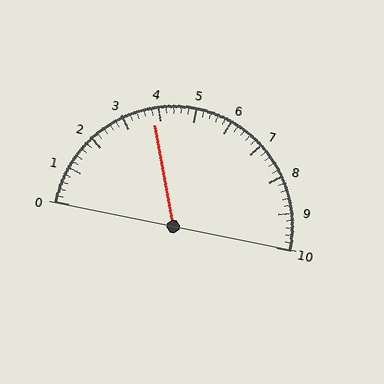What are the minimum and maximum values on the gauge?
The gauge ranges from 0 to 10.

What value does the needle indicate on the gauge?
The needle indicates approximately 3.8.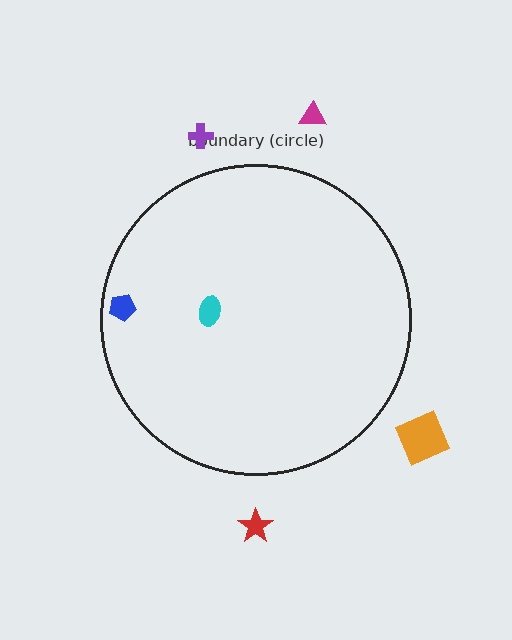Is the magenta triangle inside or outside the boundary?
Outside.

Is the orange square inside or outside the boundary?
Outside.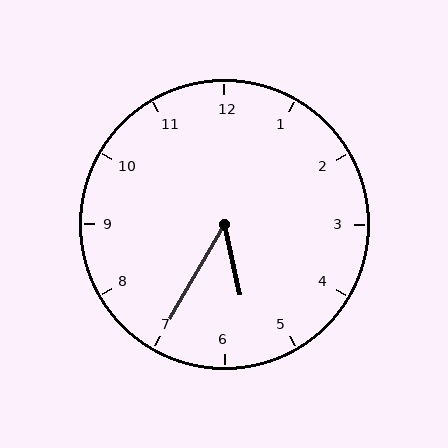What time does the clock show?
5:35.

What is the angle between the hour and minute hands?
Approximately 42 degrees.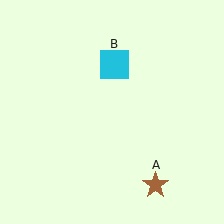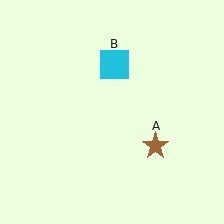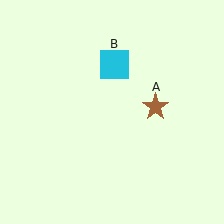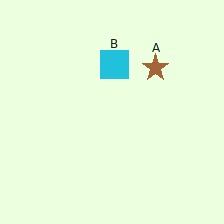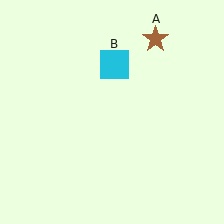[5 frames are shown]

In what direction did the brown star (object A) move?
The brown star (object A) moved up.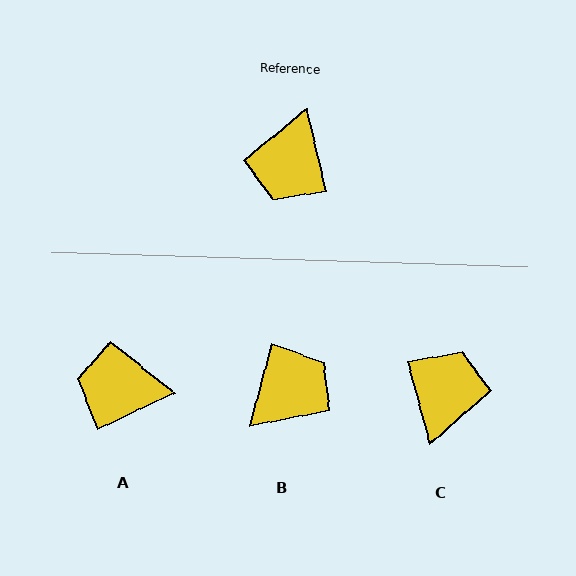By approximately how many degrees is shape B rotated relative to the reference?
Approximately 151 degrees counter-clockwise.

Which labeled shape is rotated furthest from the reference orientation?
C, about 179 degrees away.